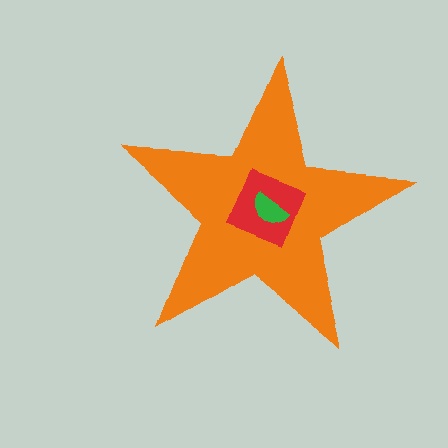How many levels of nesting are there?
3.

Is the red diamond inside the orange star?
Yes.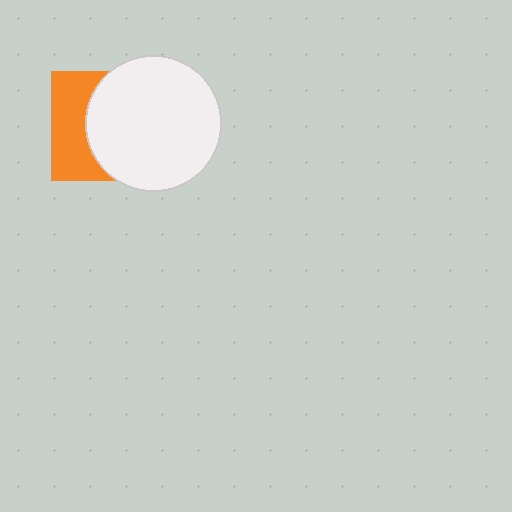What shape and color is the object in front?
The object in front is a white circle.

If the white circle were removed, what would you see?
You would see the complete orange square.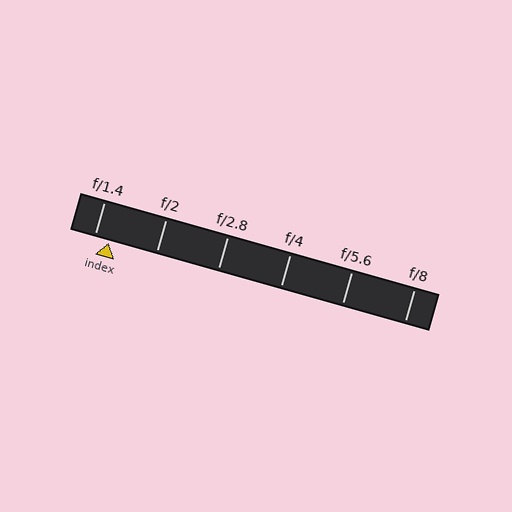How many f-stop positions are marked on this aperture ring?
There are 6 f-stop positions marked.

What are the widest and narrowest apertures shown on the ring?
The widest aperture shown is f/1.4 and the narrowest is f/8.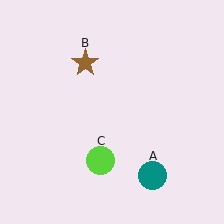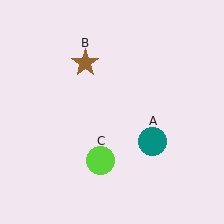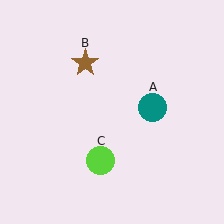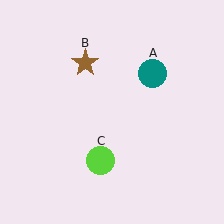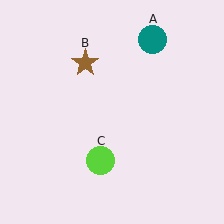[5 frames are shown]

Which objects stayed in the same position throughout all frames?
Brown star (object B) and lime circle (object C) remained stationary.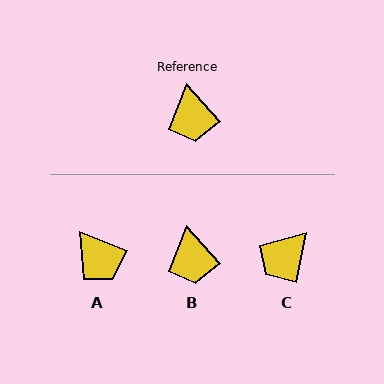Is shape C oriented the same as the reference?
No, it is off by about 53 degrees.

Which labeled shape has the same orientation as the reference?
B.